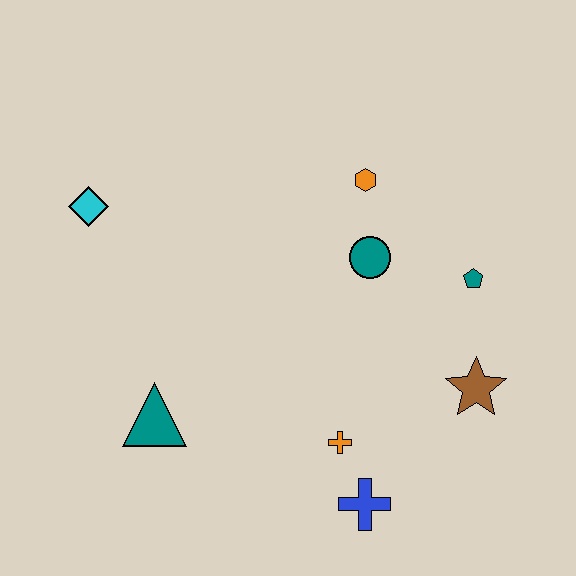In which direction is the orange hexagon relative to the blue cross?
The orange hexagon is above the blue cross.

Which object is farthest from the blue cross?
The cyan diamond is farthest from the blue cross.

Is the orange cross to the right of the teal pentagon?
No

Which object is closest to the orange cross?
The blue cross is closest to the orange cross.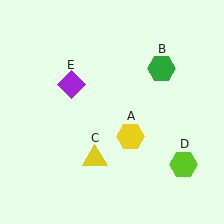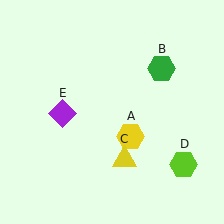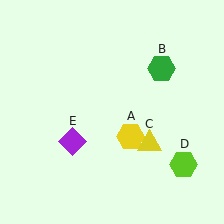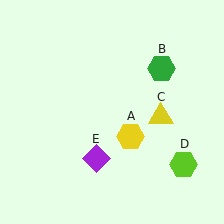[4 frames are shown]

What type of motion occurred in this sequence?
The yellow triangle (object C), purple diamond (object E) rotated counterclockwise around the center of the scene.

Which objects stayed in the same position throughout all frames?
Yellow hexagon (object A) and green hexagon (object B) and lime hexagon (object D) remained stationary.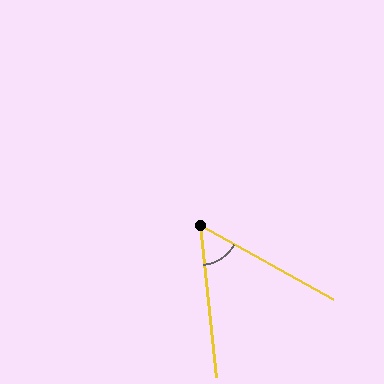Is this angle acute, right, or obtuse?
It is acute.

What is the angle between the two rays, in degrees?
Approximately 55 degrees.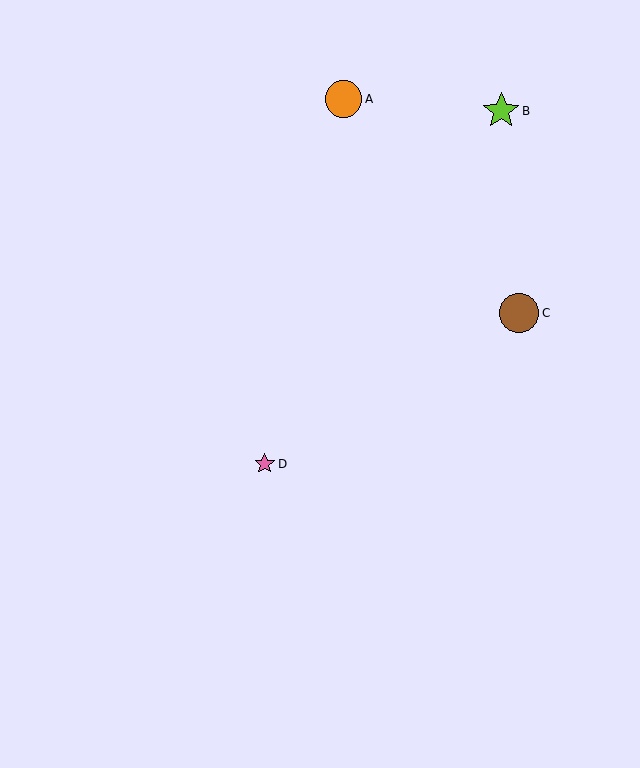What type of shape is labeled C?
Shape C is a brown circle.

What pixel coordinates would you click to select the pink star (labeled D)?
Click at (265, 464) to select the pink star D.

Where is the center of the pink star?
The center of the pink star is at (265, 464).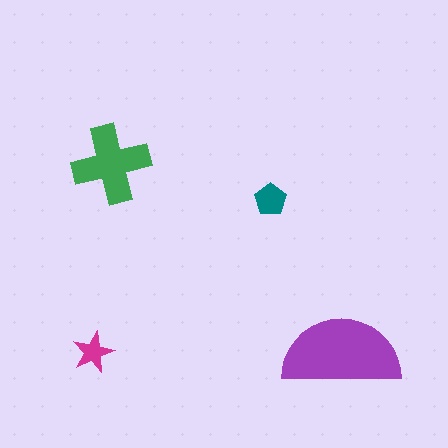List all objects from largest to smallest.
The purple semicircle, the green cross, the teal pentagon, the magenta star.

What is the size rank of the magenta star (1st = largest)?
4th.